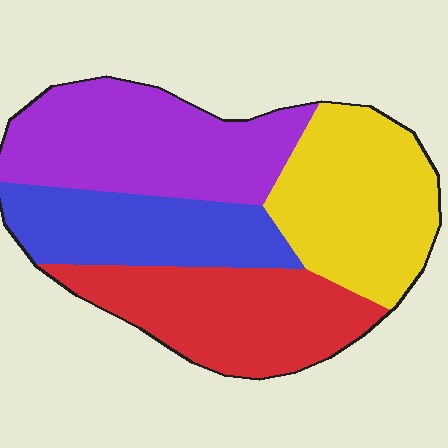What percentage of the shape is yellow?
Yellow covers around 25% of the shape.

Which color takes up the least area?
Blue, at roughly 20%.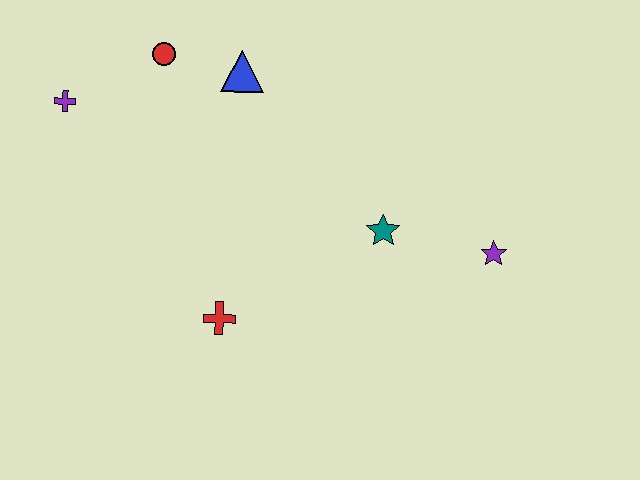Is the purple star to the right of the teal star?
Yes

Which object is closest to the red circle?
The blue triangle is closest to the red circle.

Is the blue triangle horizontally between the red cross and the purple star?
Yes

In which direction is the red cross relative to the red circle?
The red cross is below the red circle.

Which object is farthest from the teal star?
The purple cross is farthest from the teal star.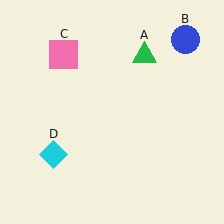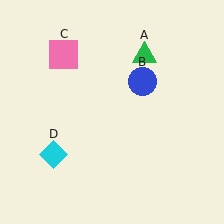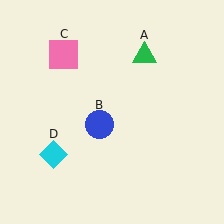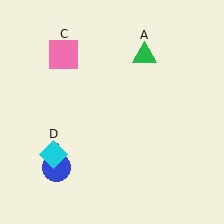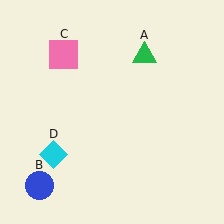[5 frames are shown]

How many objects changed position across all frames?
1 object changed position: blue circle (object B).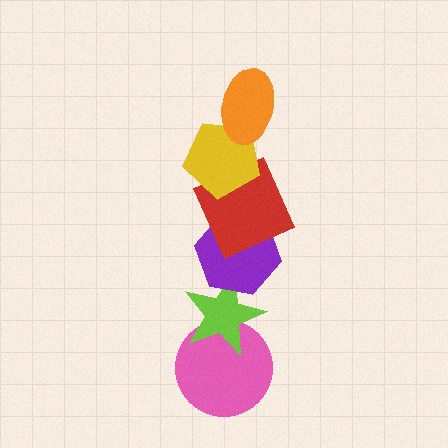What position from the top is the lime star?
The lime star is 5th from the top.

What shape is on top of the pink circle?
The lime star is on top of the pink circle.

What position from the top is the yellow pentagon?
The yellow pentagon is 2nd from the top.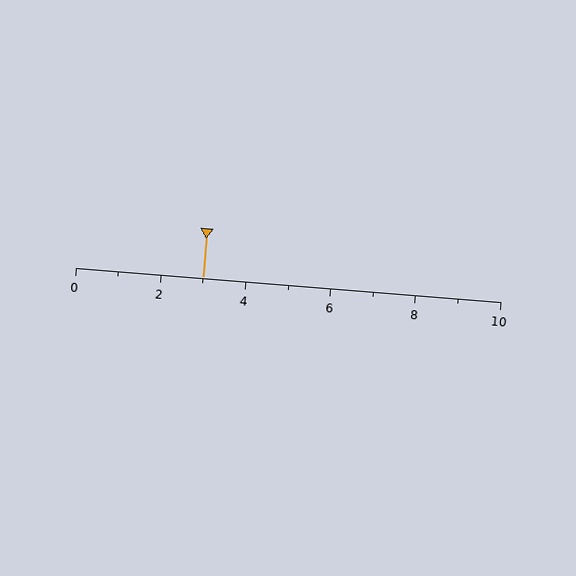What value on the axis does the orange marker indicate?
The marker indicates approximately 3.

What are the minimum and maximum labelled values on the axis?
The axis runs from 0 to 10.